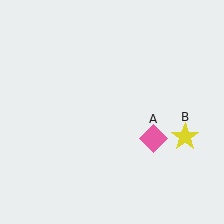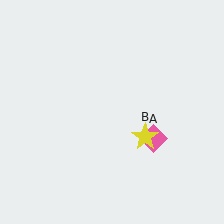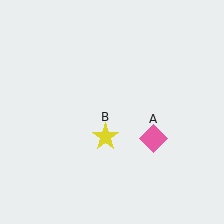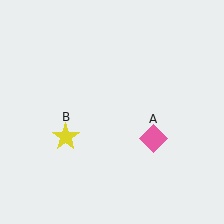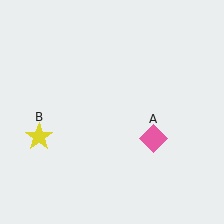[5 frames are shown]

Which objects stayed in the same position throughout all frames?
Pink diamond (object A) remained stationary.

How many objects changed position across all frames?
1 object changed position: yellow star (object B).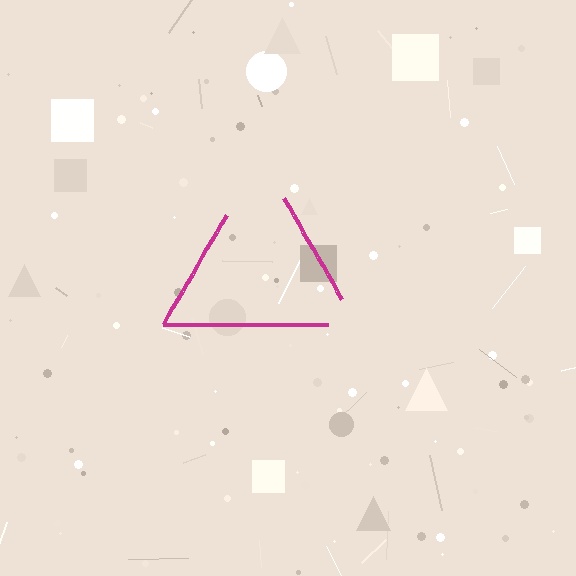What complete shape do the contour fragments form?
The contour fragments form a triangle.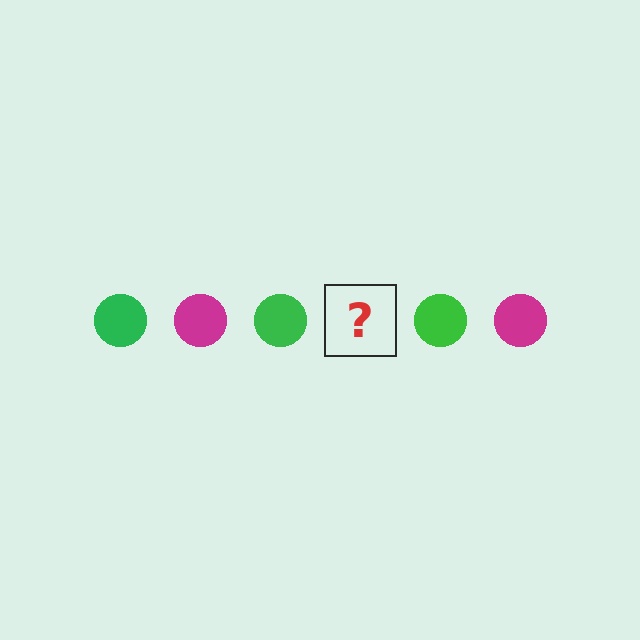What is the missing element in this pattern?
The missing element is a magenta circle.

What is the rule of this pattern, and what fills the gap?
The rule is that the pattern cycles through green, magenta circles. The gap should be filled with a magenta circle.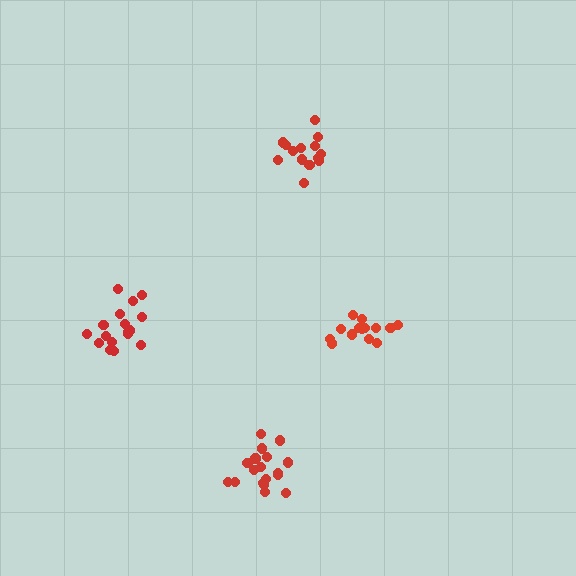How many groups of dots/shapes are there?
There are 4 groups.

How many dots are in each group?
Group 1: 17 dots, Group 2: 18 dots, Group 3: 14 dots, Group 4: 14 dots (63 total).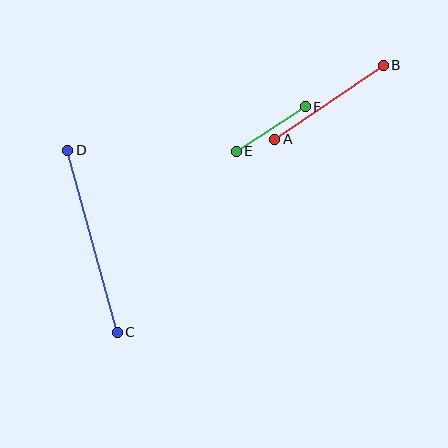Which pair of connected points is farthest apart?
Points C and D are farthest apart.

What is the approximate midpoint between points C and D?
The midpoint is at approximately (92, 241) pixels.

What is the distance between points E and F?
The distance is approximately 83 pixels.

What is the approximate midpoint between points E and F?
The midpoint is at approximately (271, 129) pixels.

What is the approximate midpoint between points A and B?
The midpoint is at approximately (329, 102) pixels.